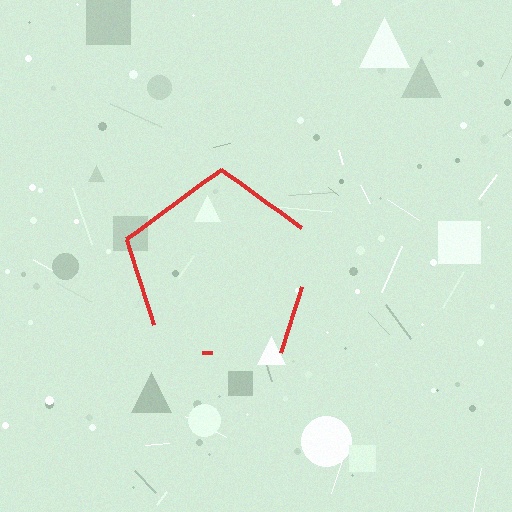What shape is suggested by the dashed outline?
The dashed outline suggests a pentagon.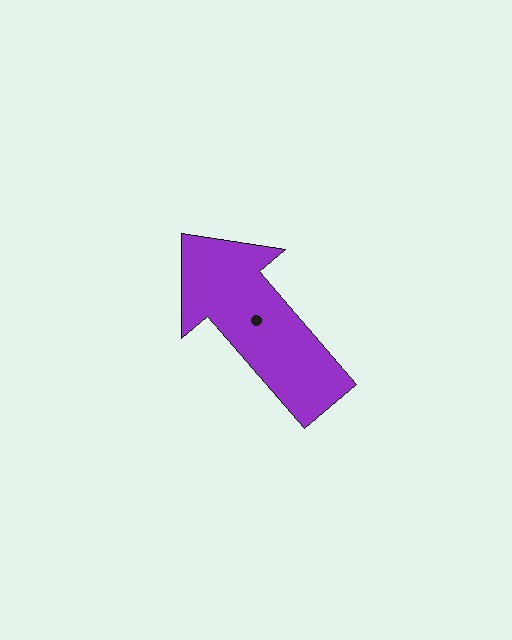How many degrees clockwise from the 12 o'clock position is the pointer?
Approximately 319 degrees.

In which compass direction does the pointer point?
Northwest.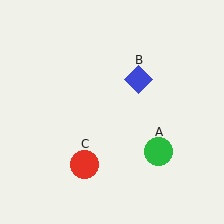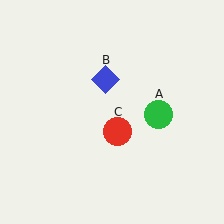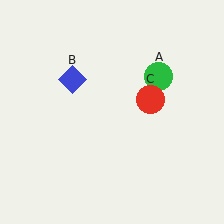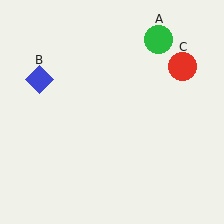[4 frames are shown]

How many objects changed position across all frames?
3 objects changed position: green circle (object A), blue diamond (object B), red circle (object C).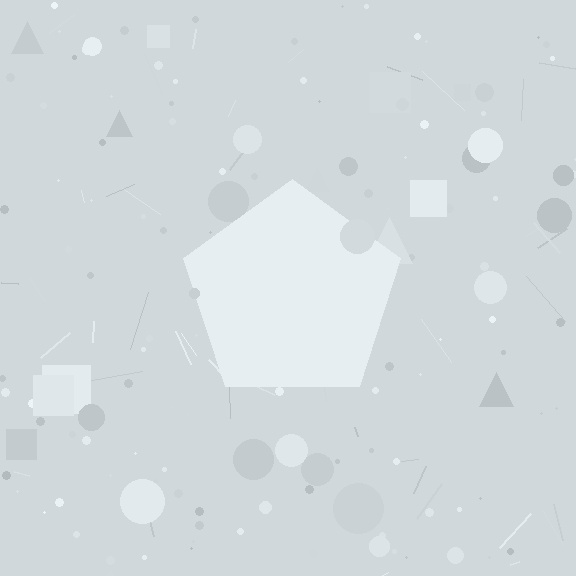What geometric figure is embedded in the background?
A pentagon is embedded in the background.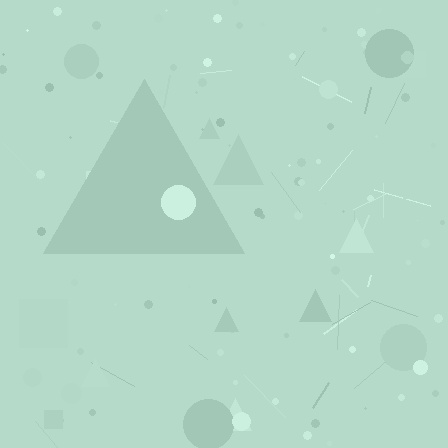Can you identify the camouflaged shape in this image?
The camouflaged shape is a triangle.